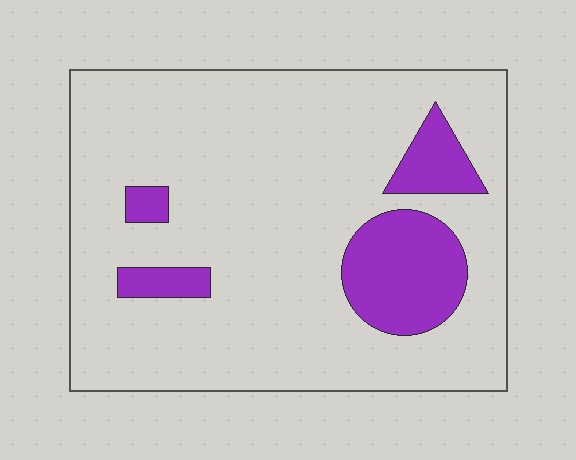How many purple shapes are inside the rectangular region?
4.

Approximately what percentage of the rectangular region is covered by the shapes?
Approximately 15%.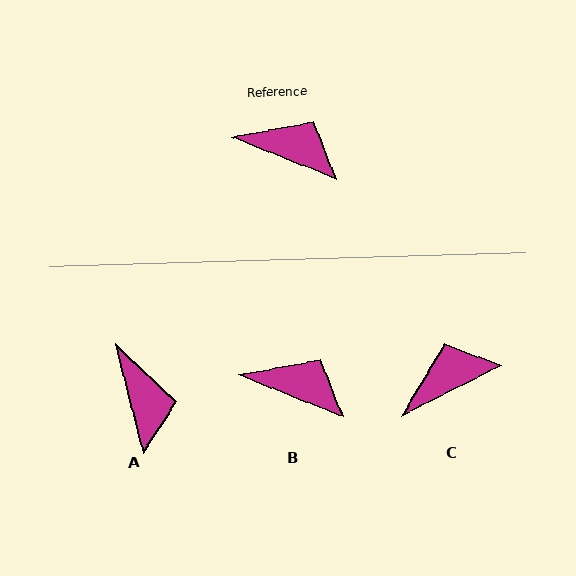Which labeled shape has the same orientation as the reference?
B.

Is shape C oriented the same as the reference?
No, it is off by about 48 degrees.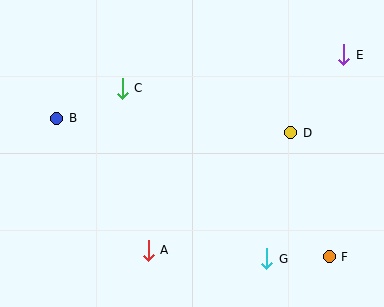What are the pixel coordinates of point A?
Point A is at (148, 250).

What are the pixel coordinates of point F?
Point F is at (329, 257).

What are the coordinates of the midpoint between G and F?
The midpoint between G and F is at (298, 258).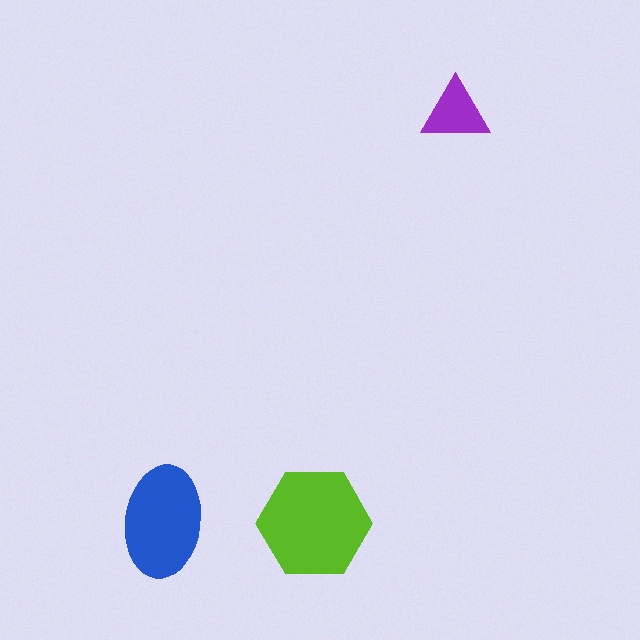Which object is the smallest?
The purple triangle.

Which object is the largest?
The lime hexagon.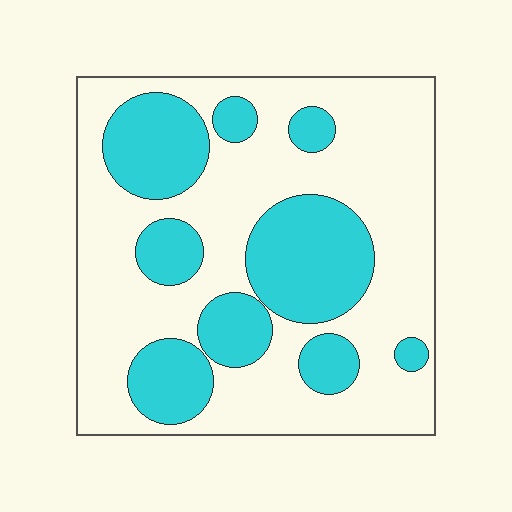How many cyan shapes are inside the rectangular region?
9.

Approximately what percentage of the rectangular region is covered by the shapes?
Approximately 35%.